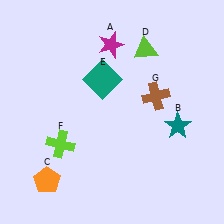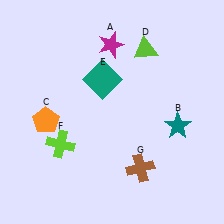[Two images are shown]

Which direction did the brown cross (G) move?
The brown cross (G) moved down.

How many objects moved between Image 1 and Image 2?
2 objects moved between the two images.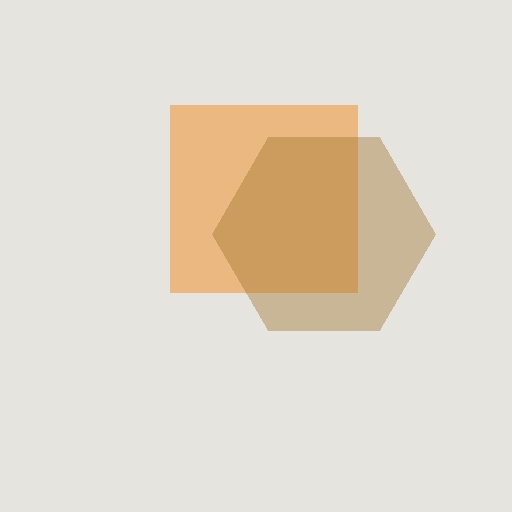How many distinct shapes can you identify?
There are 2 distinct shapes: an orange square, a brown hexagon.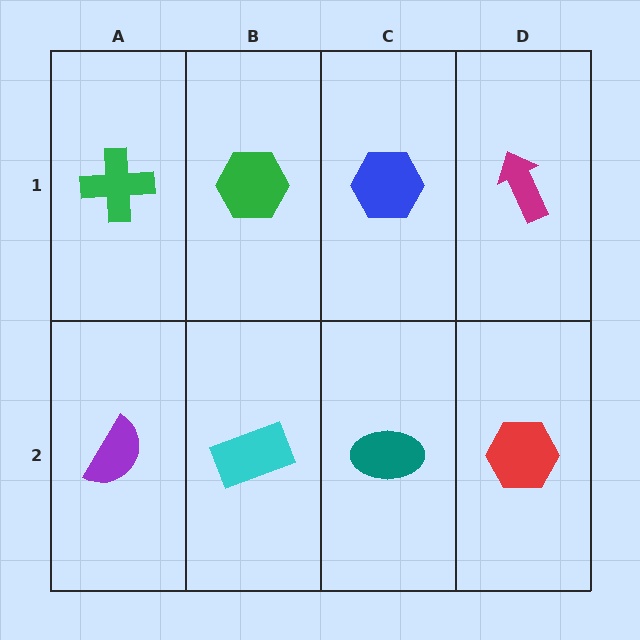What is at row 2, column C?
A teal ellipse.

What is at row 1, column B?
A green hexagon.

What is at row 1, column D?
A magenta arrow.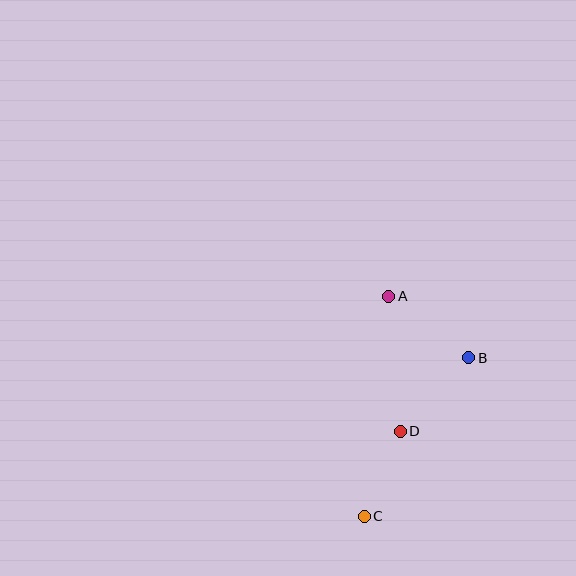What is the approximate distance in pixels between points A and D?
The distance between A and D is approximately 135 pixels.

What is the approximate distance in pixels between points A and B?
The distance between A and B is approximately 101 pixels.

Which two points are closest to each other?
Points C and D are closest to each other.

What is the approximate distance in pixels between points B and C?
The distance between B and C is approximately 190 pixels.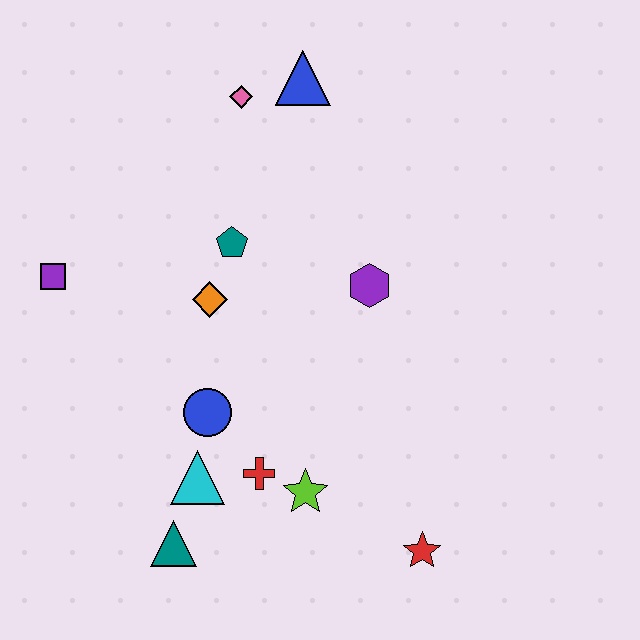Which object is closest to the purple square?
The orange diamond is closest to the purple square.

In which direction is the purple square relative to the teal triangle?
The purple square is above the teal triangle.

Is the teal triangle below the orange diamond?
Yes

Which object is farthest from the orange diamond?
The red star is farthest from the orange diamond.